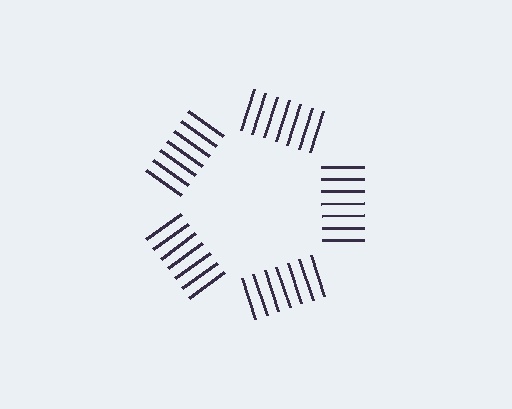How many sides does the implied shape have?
5 sides — the line-ends trace a pentagon.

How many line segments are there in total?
35 — 7 along each of the 5 edges.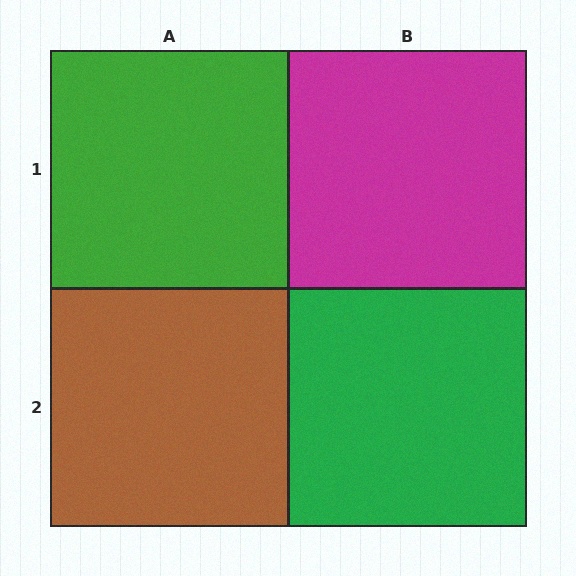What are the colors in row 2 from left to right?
Brown, green.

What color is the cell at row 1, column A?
Green.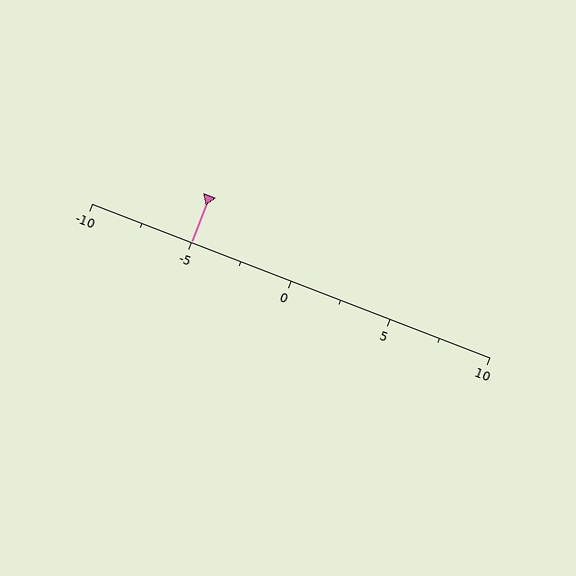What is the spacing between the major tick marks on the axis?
The major ticks are spaced 5 apart.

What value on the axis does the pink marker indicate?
The marker indicates approximately -5.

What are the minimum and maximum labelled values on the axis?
The axis runs from -10 to 10.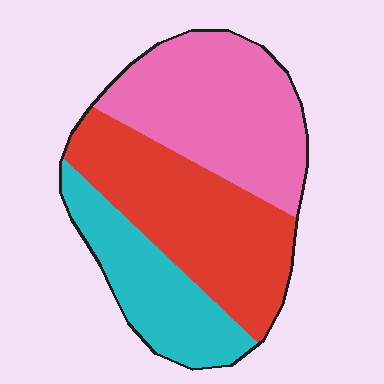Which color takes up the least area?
Cyan, at roughly 25%.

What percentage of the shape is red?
Red covers about 40% of the shape.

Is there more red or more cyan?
Red.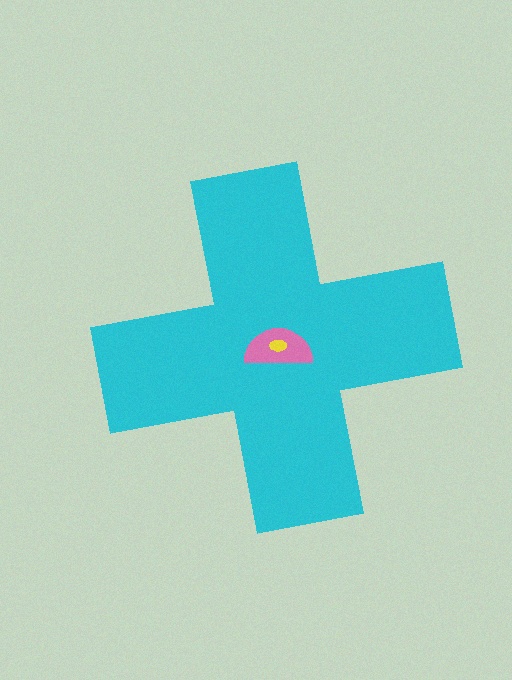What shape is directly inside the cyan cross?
The pink semicircle.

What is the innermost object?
The yellow ellipse.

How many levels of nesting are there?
3.